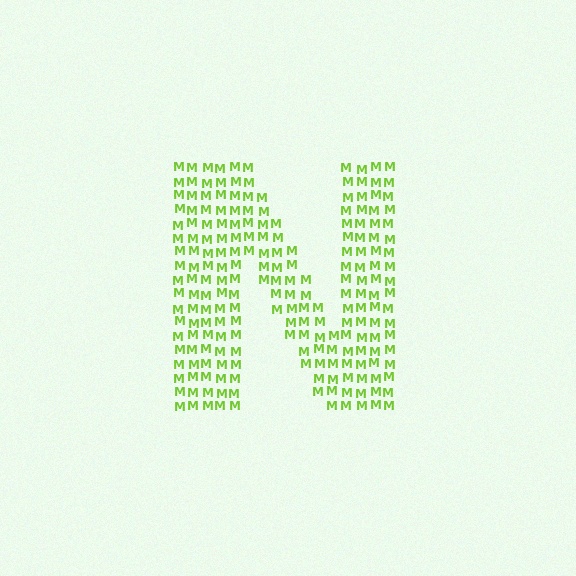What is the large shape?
The large shape is the letter N.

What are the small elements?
The small elements are letter M's.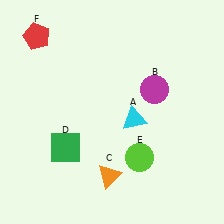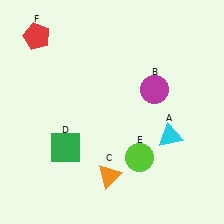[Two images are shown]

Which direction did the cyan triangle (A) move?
The cyan triangle (A) moved right.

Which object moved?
The cyan triangle (A) moved right.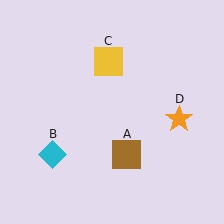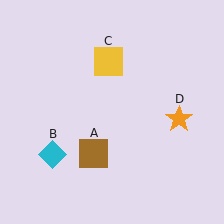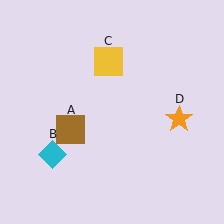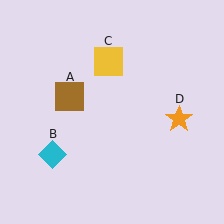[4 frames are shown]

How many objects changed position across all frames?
1 object changed position: brown square (object A).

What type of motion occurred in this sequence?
The brown square (object A) rotated clockwise around the center of the scene.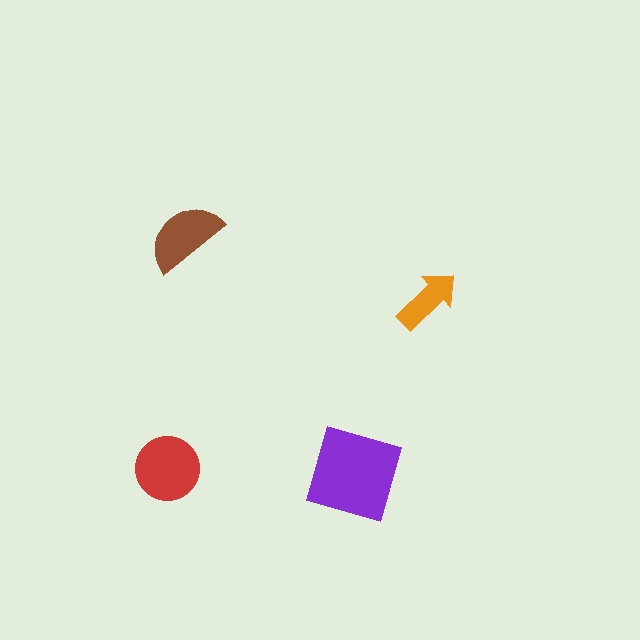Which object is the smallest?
The orange arrow.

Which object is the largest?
The purple diamond.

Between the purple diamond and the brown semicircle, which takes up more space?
The purple diamond.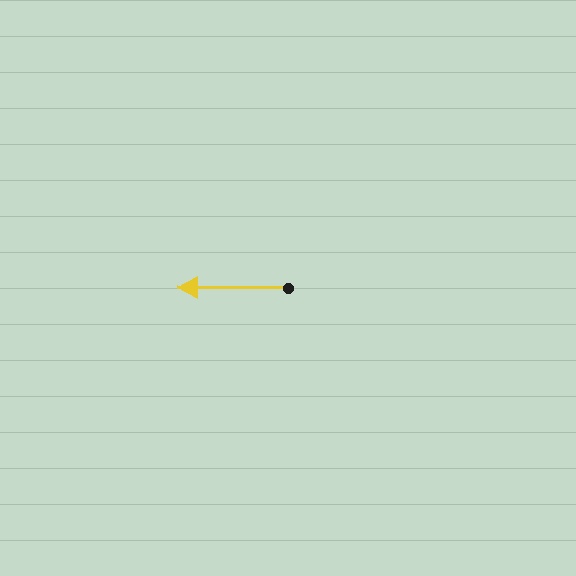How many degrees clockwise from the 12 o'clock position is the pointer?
Approximately 270 degrees.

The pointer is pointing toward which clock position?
Roughly 9 o'clock.